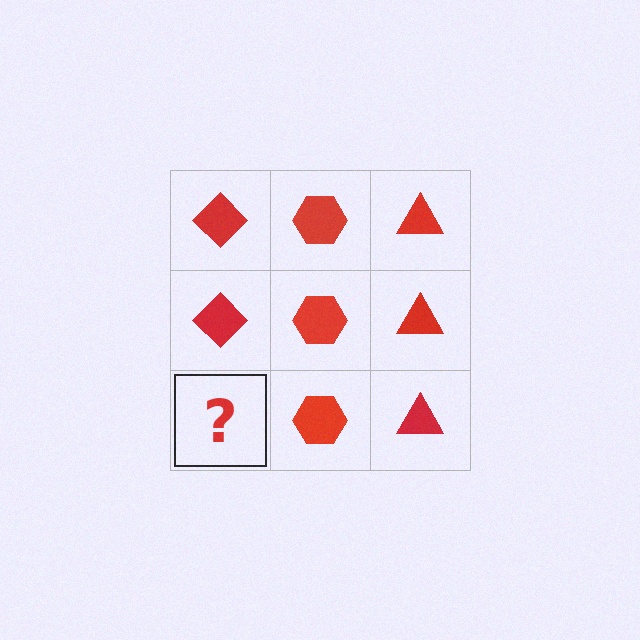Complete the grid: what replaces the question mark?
The question mark should be replaced with a red diamond.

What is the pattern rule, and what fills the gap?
The rule is that each column has a consistent shape. The gap should be filled with a red diamond.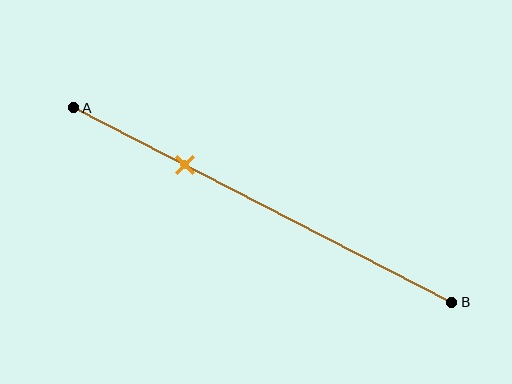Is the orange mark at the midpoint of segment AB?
No, the mark is at about 30% from A, not at the 50% midpoint.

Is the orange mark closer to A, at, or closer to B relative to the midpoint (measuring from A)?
The orange mark is closer to point A than the midpoint of segment AB.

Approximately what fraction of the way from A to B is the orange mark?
The orange mark is approximately 30% of the way from A to B.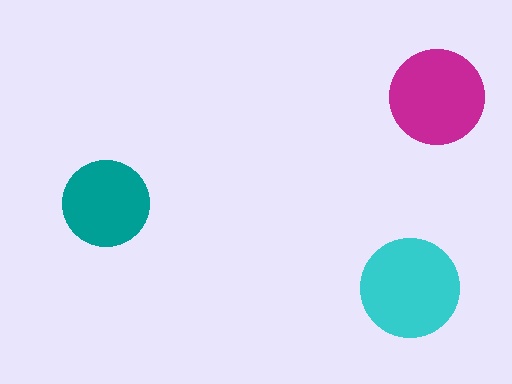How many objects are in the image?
There are 3 objects in the image.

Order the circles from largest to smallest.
the cyan one, the magenta one, the teal one.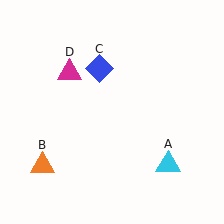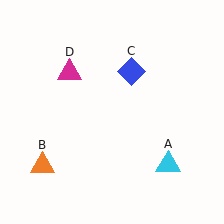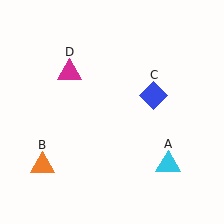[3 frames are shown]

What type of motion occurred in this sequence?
The blue diamond (object C) rotated clockwise around the center of the scene.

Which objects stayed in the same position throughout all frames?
Cyan triangle (object A) and orange triangle (object B) and magenta triangle (object D) remained stationary.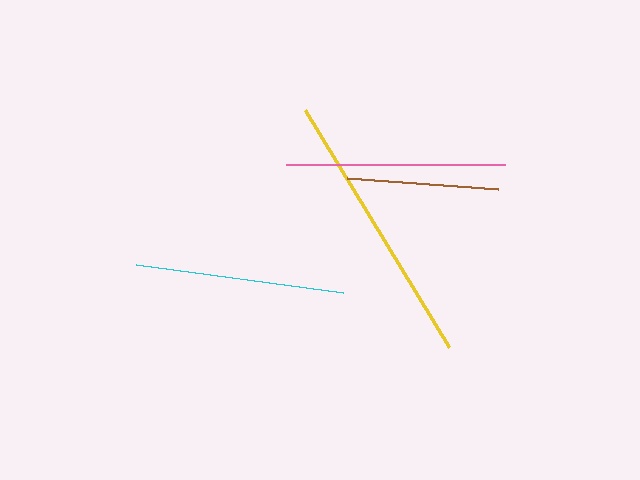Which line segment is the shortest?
The brown line is the shortest at approximately 151 pixels.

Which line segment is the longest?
The yellow line is the longest at approximately 277 pixels.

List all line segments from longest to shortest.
From longest to shortest: yellow, pink, cyan, brown.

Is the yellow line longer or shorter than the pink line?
The yellow line is longer than the pink line.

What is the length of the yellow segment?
The yellow segment is approximately 277 pixels long.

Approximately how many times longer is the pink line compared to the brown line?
The pink line is approximately 1.4 times the length of the brown line.